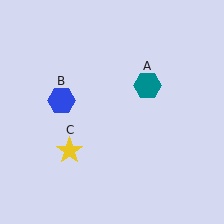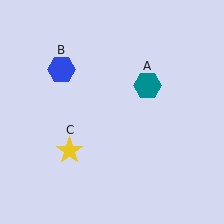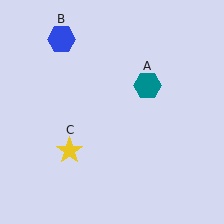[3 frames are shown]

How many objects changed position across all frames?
1 object changed position: blue hexagon (object B).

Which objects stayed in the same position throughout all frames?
Teal hexagon (object A) and yellow star (object C) remained stationary.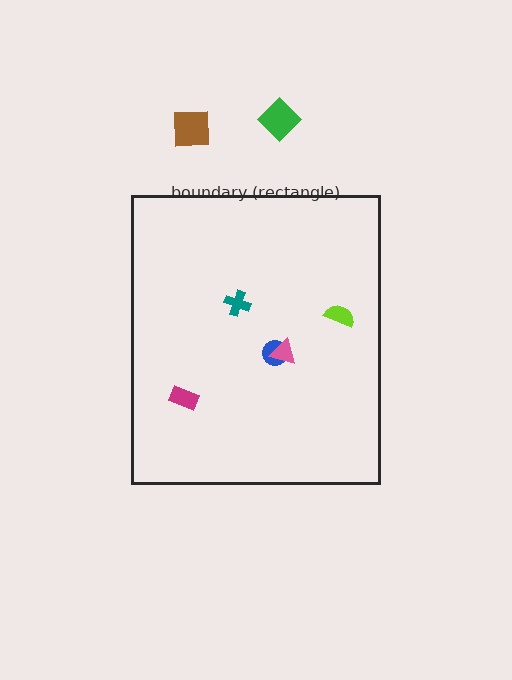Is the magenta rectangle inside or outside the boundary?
Inside.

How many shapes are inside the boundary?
5 inside, 2 outside.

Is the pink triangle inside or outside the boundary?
Inside.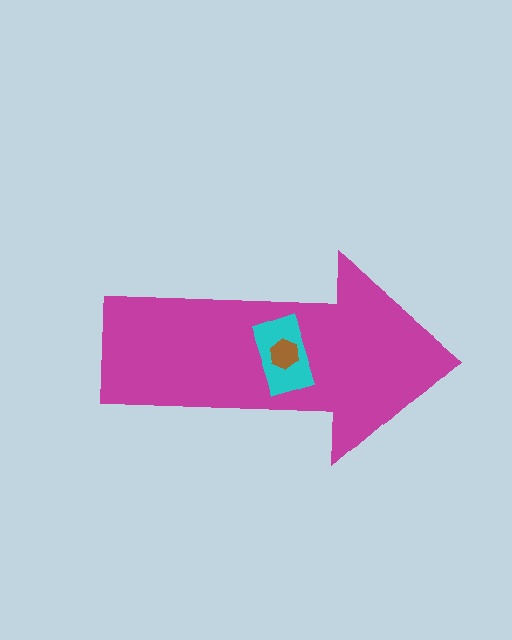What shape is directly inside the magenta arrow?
The cyan rectangle.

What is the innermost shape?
The brown hexagon.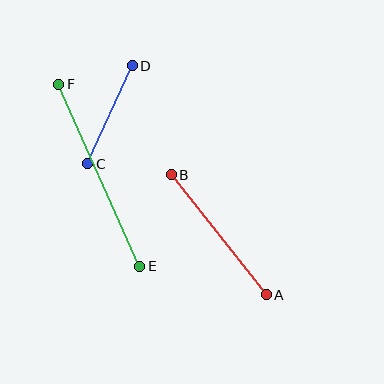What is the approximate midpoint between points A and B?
The midpoint is at approximately (219, 235) pixels.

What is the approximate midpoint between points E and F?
The midpoint is at approximately (99, 175) pixels.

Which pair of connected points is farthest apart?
Points E and F are farthest apart.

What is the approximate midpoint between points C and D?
The midpoint is at approximately (110, 115) pixels.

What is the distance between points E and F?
The distance is approximately 199 pixels.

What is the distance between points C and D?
The distance is approximately 108 pixels.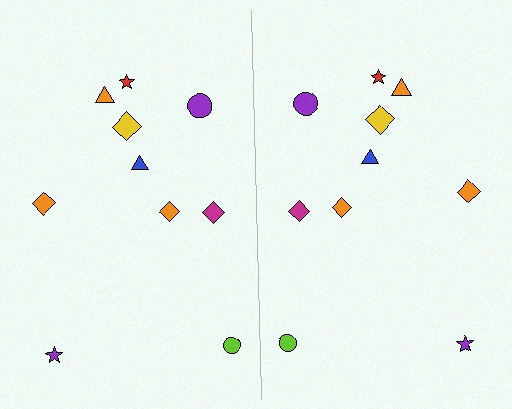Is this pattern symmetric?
Yes, this pattern has bilateral (reflection) symmetry.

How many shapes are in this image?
There are 20 shapes in this image.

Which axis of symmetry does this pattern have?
The pattern has a vertical axis of symmetry running through the center of the image.